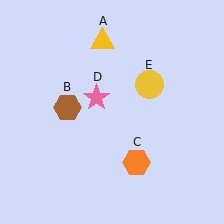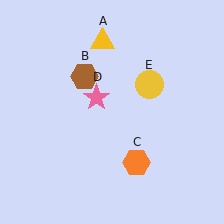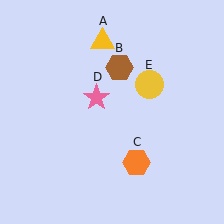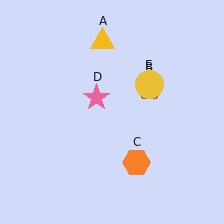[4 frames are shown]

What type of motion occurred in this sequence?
The brown hexagon (object B) rotated clockwise around the center of the scene.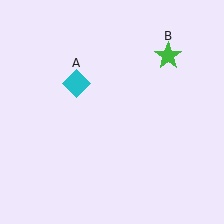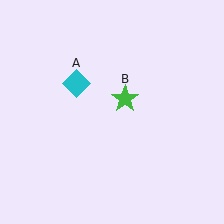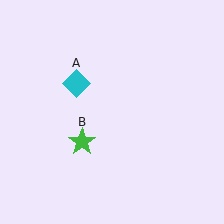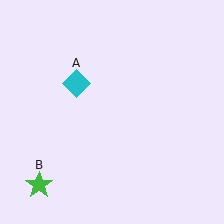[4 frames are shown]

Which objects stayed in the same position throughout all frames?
Cyan diamond (object A) remained stationary.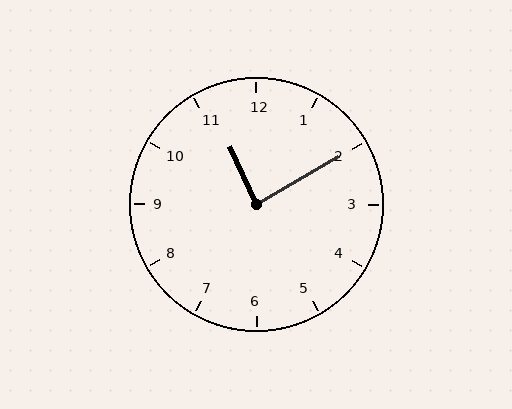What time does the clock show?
11:10.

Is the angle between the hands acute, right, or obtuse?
It is right.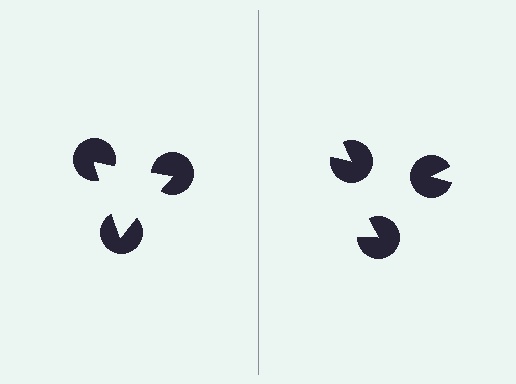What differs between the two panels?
The pac-man discs are positioned identically on both sides; only the wedge orientations differ. On the left they align to a triangle; on the right they are misaligned.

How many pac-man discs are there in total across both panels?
6 — 3 on each side.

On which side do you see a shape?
An illusory triangle appears on the left side. On the right side the wedge cuts are rotated, so no coherent shape forms.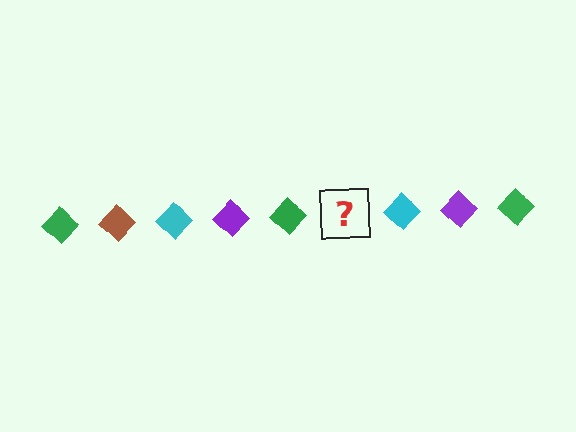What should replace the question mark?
The question mark should be replaced with a brown diamond.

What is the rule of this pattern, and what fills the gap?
The rule is that the pattern cycles through green, brown, cyan, purple diamonds. The gap should be filled with a brown diamond.